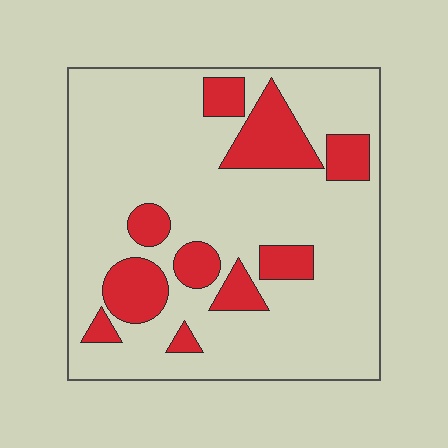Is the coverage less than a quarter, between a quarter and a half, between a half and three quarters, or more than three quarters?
Less than a quarter.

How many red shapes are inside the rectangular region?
10.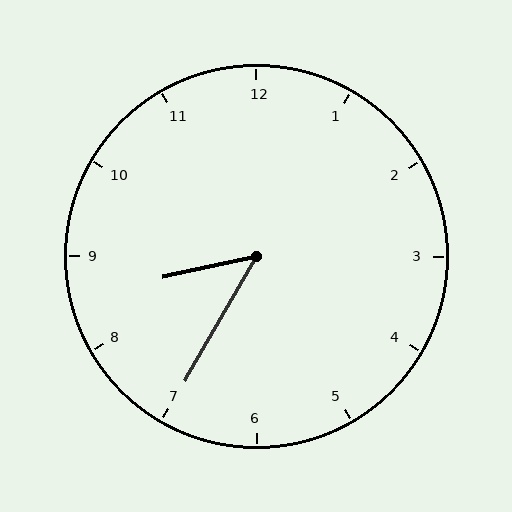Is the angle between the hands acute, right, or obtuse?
It is acute.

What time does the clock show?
8:35.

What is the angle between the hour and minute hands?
Approximately 48 degrees.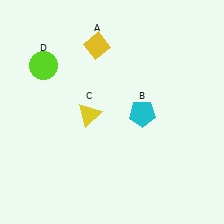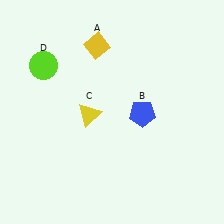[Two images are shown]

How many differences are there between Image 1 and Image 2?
There is 1 difference between the two images.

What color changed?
The pentagon (B) changed from cyan in Image 1 to blue in Image 2.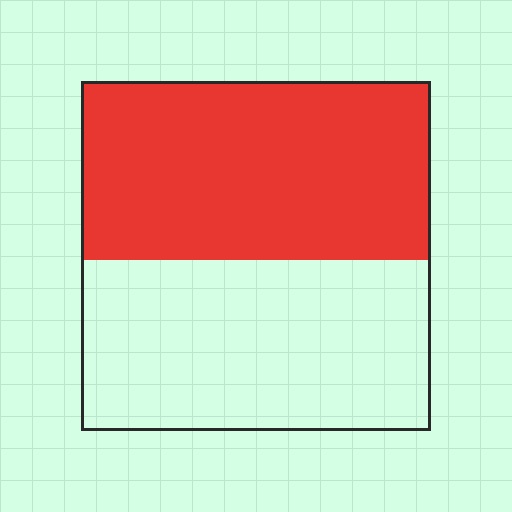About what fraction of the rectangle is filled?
About one half (1/2).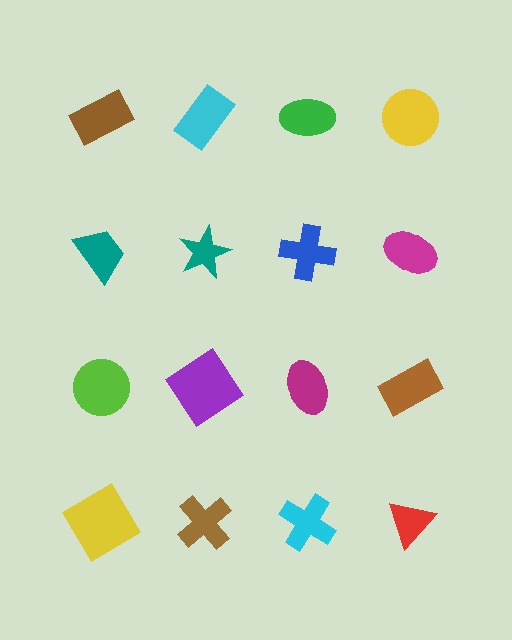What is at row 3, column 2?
A purple diamond.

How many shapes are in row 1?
4 shapes.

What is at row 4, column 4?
A red triangle.